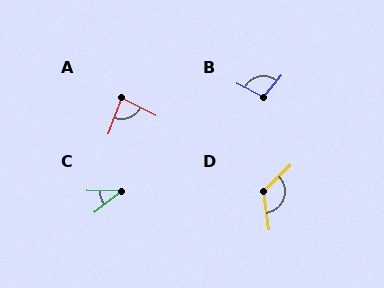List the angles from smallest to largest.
C (39°), A (84°), B (103°), D (126°).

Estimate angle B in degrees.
Approximately 103 degrees.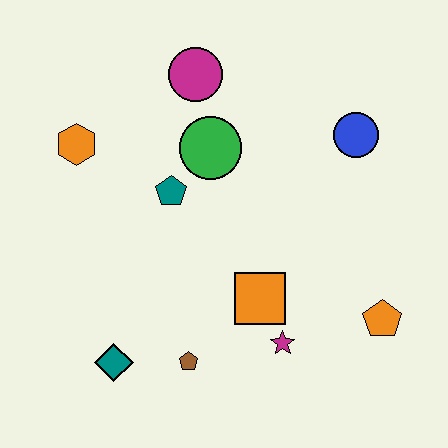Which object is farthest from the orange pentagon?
The orange hexagon is farthest from the orange pentagon.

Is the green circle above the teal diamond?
Yes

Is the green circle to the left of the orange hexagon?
No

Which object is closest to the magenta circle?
The green circle is closest to the magenta circle.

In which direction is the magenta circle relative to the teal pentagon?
The magenta circle is above the teal pentagon.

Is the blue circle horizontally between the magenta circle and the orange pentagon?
Yes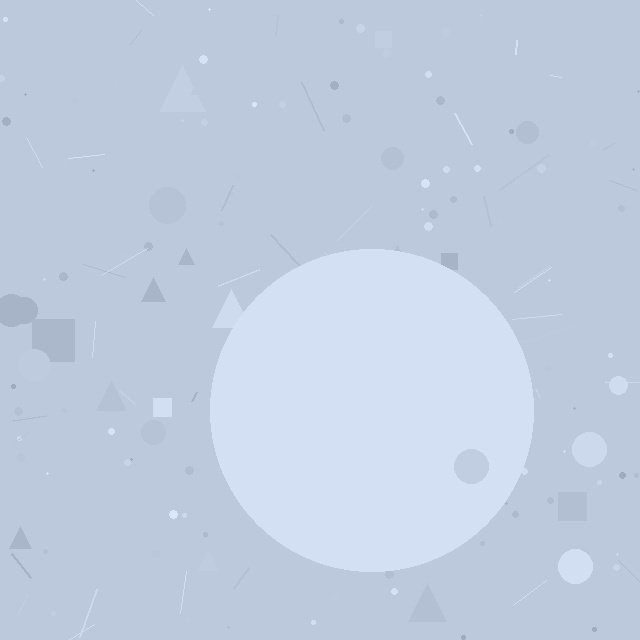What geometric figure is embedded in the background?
A circle is embedded in the background.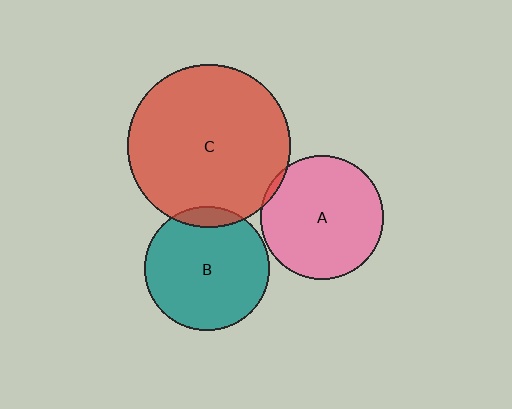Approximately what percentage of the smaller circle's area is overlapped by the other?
Approximately 5%.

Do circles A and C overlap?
Yes.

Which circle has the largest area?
Circle C (red).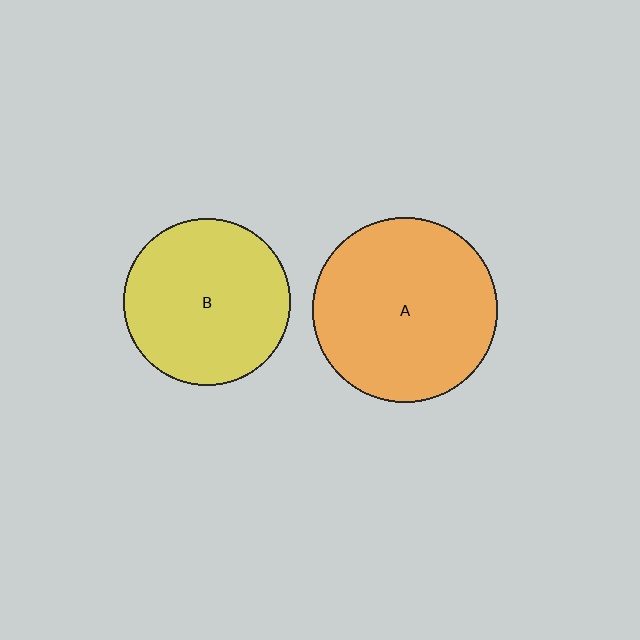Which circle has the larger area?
Circle A (orange).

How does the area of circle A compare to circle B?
Approximately 1.2 times.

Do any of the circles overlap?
No, none of the circles overlap.